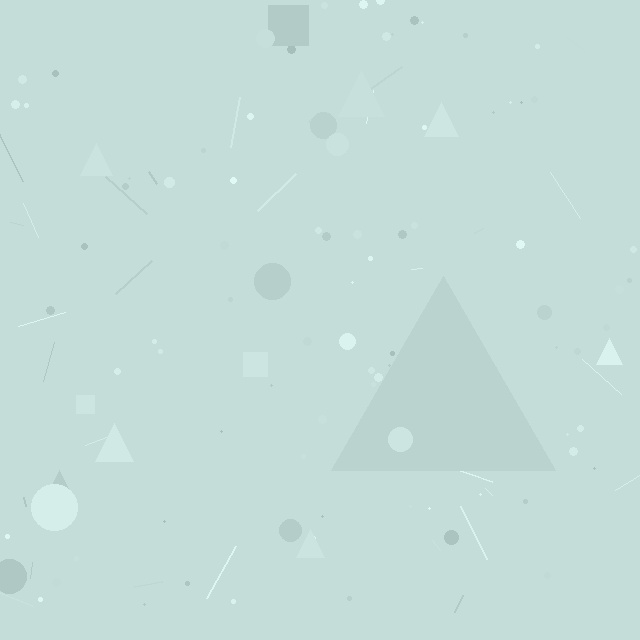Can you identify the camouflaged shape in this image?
The camouflaged shape is a triangle.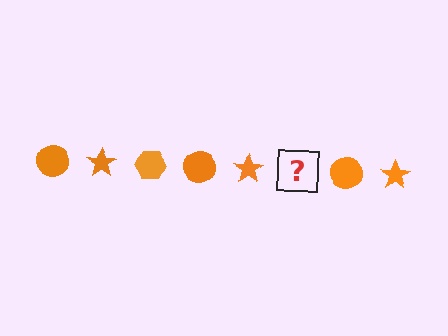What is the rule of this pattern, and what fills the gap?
The rule is that the pattern cycles through circle, star, hexagon shapes in orange. The gap should be filled with an orange hexagon.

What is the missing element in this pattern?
The missing element is an orange hexagon.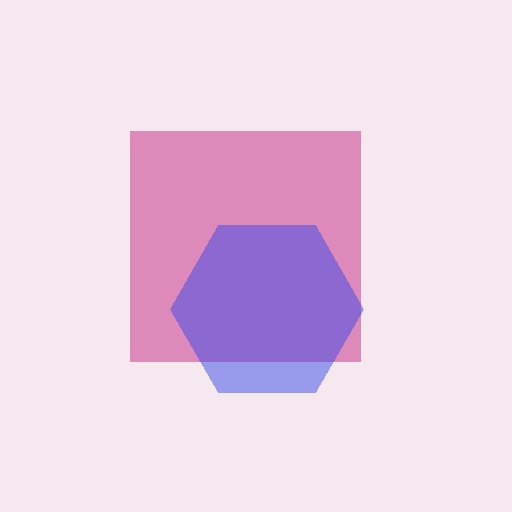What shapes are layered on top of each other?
The layered shapes are: a magenta square, a blue hexagon.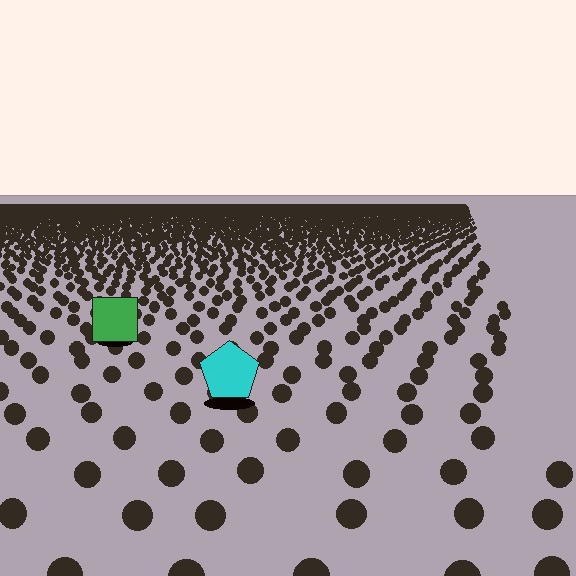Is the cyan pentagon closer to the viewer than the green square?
Yes. The cyan pentagon is closer — you can tell from the texture gradient: the ground texture is coarser near it.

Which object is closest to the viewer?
The cyan pentagon is closest. The texture marks near it are larger and more spread out.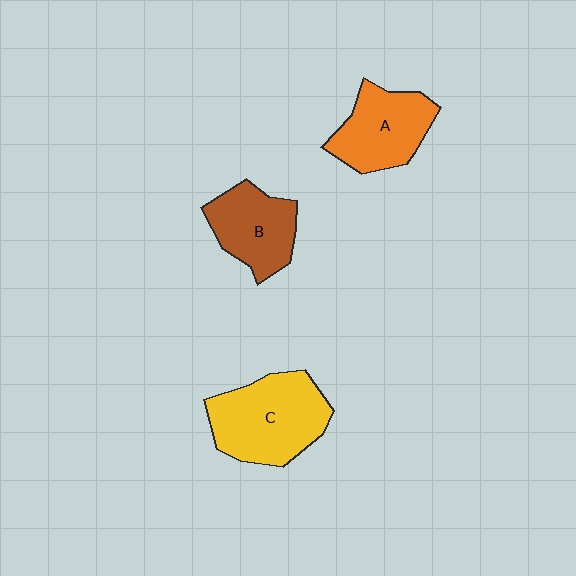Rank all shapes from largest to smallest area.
From largest to smallest: C (yellow), A (orange), B (brown).